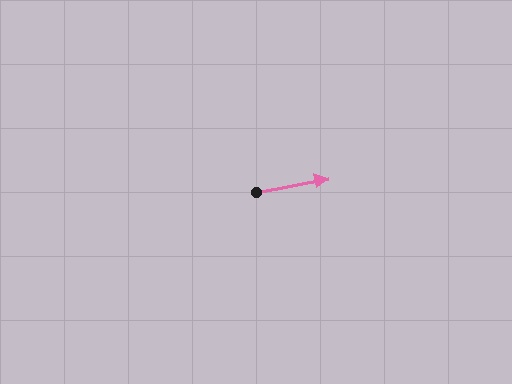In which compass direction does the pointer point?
East.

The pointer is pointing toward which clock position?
Roughly 3 o'clock.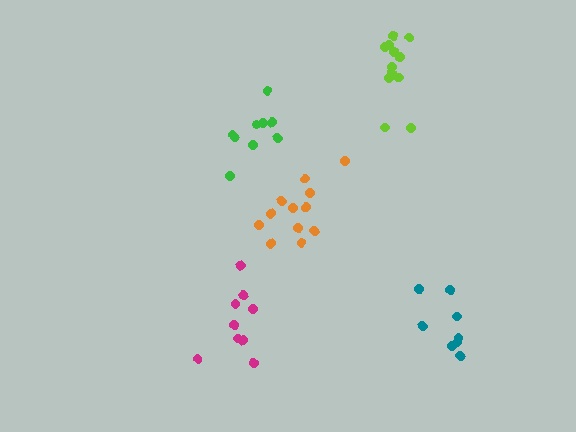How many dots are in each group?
Group 1: 9 dots, Group 2: 9 dots, Group 3: 8 dots, Group 4: 12 dots, Group 5: 12 dots (50 total).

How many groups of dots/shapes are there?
There are 5 groups.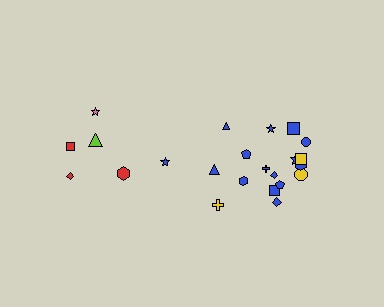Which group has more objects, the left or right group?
The right group.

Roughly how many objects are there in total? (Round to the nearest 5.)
Roughly 25 objects in total.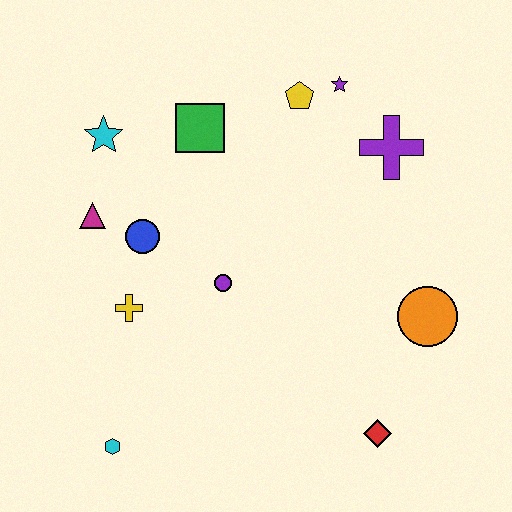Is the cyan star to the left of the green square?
Yes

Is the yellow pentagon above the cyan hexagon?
Yes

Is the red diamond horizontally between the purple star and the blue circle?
No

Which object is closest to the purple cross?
The purple star is closest to the purple cross.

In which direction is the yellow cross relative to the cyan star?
The yellow cross is below the cyan star.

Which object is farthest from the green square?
The red diamond is farthest from the green square.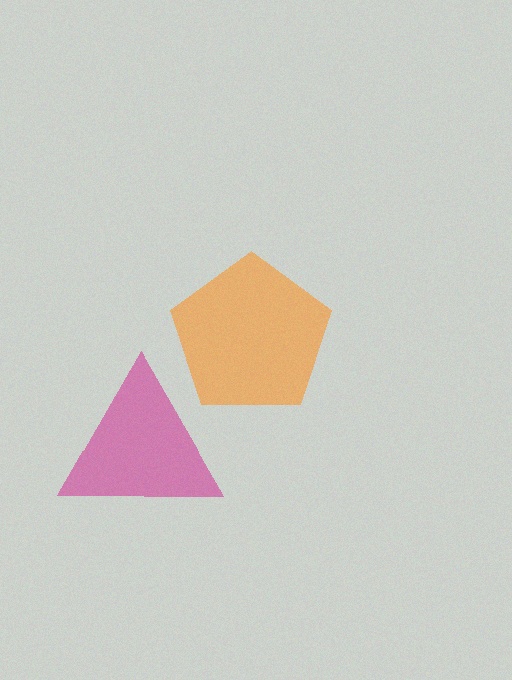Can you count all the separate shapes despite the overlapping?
Yes, there are 2 separate shapes.